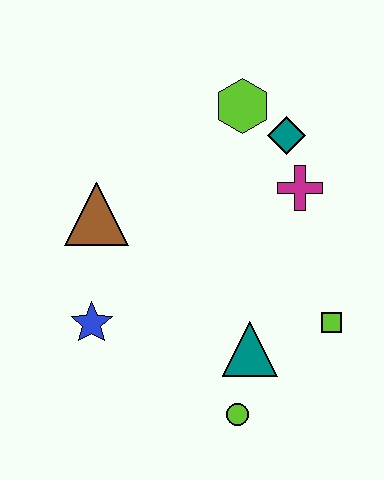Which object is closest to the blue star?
The brown triangle is closest to the blue star.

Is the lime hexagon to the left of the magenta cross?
Yes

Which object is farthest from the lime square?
The brown triangle is farthest from the lime square.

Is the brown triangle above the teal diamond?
No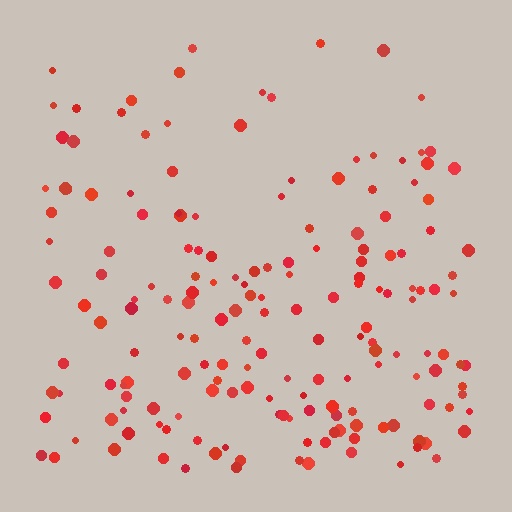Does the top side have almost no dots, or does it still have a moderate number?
Still a moderate number, just noticeably fewer than the bottom.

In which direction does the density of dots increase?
From top to bottom, with the bottom side densest.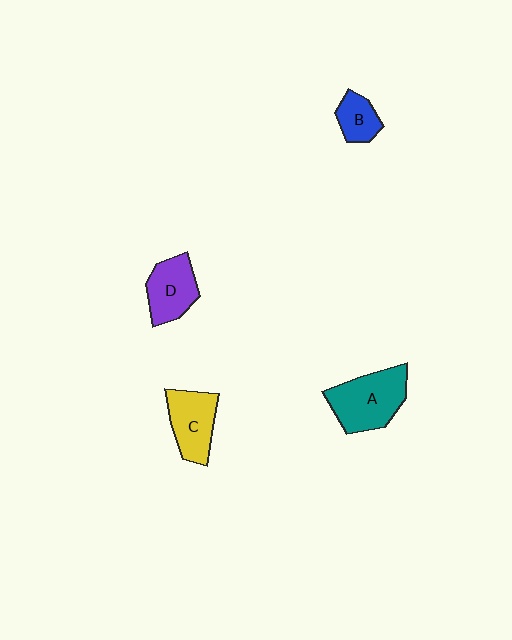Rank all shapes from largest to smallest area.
From largest to smallest: A (teal), C (yellow), D (purple), B (blue).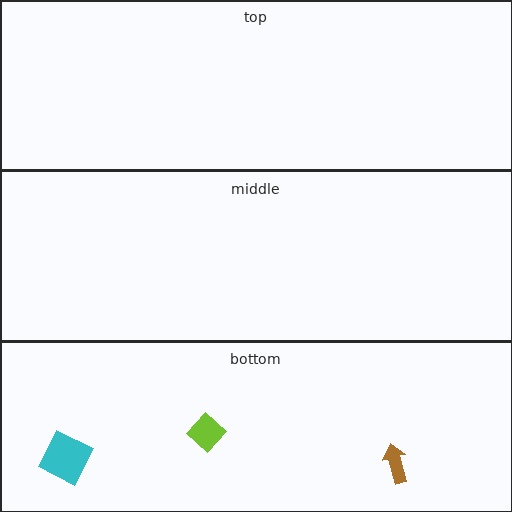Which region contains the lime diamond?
The bottom region.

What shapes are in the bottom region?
The cyan square, the lime diamond, the brown arrow.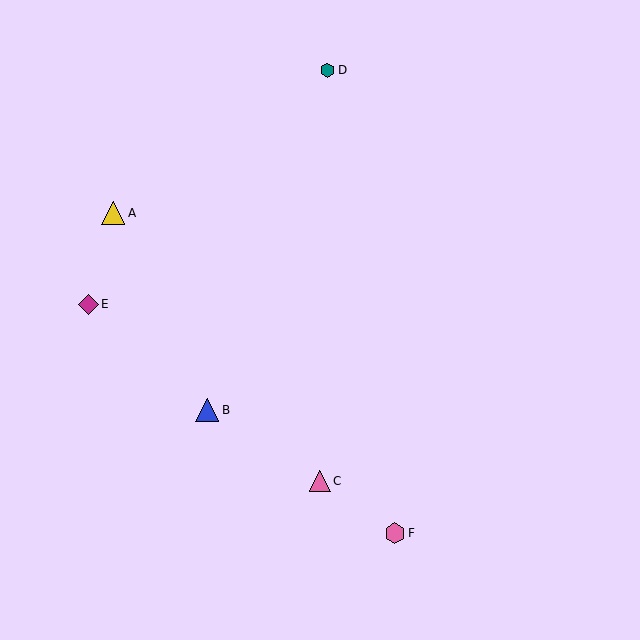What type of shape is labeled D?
Shape D is a teal hexagon.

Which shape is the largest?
The yellow triangle (labeled A) is the largest.